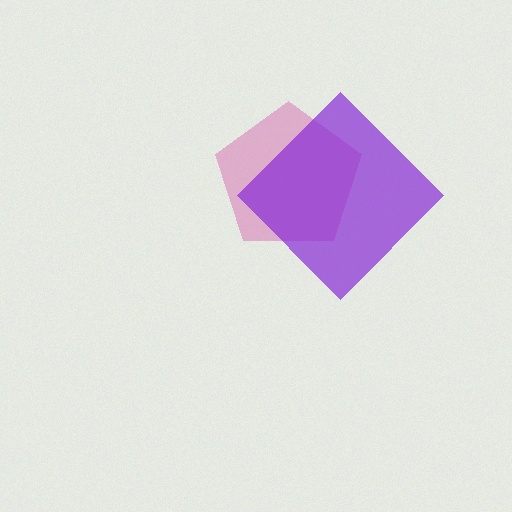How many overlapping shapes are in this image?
There are 2 overlapping shapes in the image.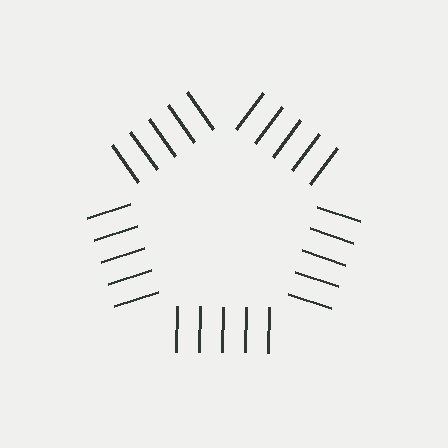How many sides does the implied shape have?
5 sides — the line-ends trace a pentagon.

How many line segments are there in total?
25 — 5 along each of the 5 edges.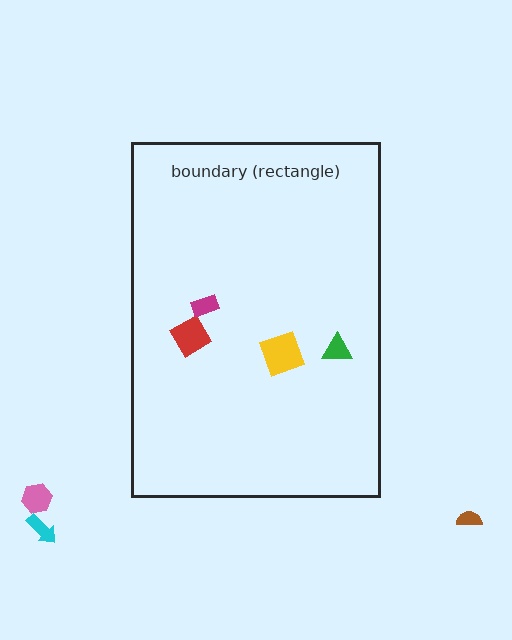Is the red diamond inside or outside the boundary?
Inside.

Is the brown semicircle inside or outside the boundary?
Outside.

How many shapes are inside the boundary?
4 inside, 3 outside.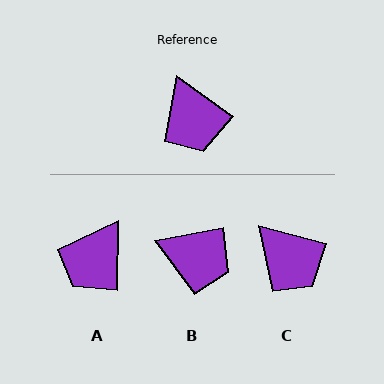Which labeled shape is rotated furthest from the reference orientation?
A, about 54 degrees away.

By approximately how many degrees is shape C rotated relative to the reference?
Approximately 22 degrees counter-clockwise.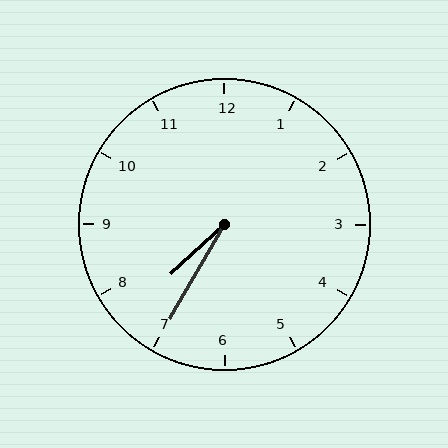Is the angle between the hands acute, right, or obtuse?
It is acute.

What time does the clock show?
7:35.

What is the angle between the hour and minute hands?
Approximately 18 degrees.